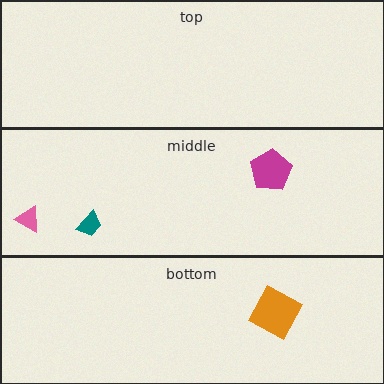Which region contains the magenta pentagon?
The middle region.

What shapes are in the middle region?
The teal trapezoid, the pink triangle, the magenta pentagon.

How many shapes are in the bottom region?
1.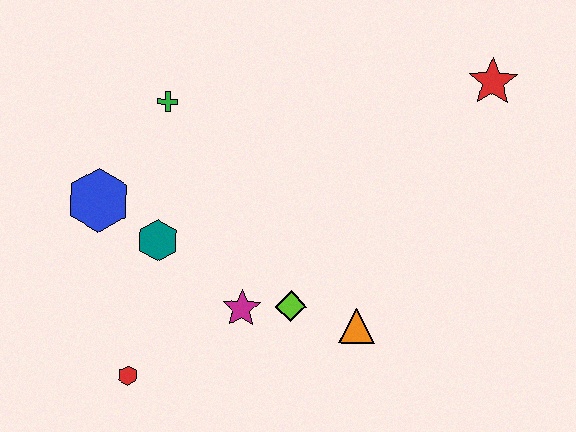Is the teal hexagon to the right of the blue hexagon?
Yes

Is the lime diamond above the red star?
No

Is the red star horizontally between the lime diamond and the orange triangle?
No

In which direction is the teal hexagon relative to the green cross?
The teal hexagon is below the green cross.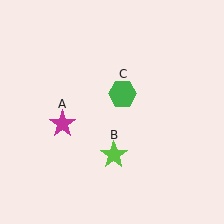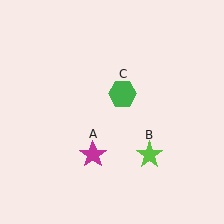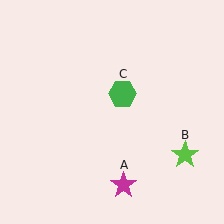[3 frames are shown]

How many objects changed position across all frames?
2 objects changed position: magenta star (object A), lime star (object B).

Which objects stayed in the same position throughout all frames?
Green hexagon (object C) remained stationary.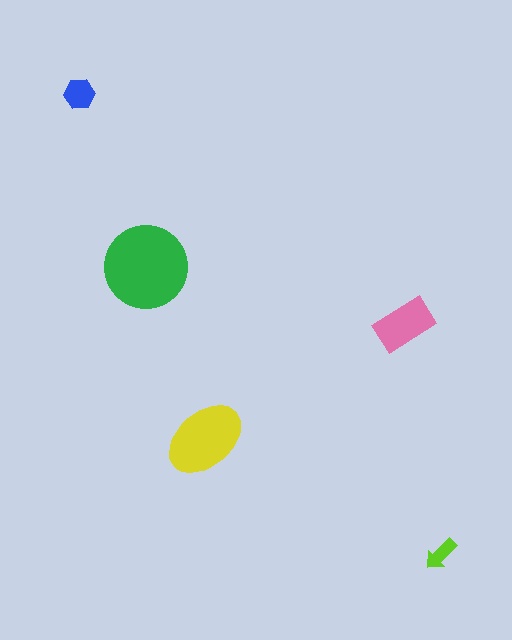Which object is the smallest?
The lime arrow.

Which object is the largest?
The green circle.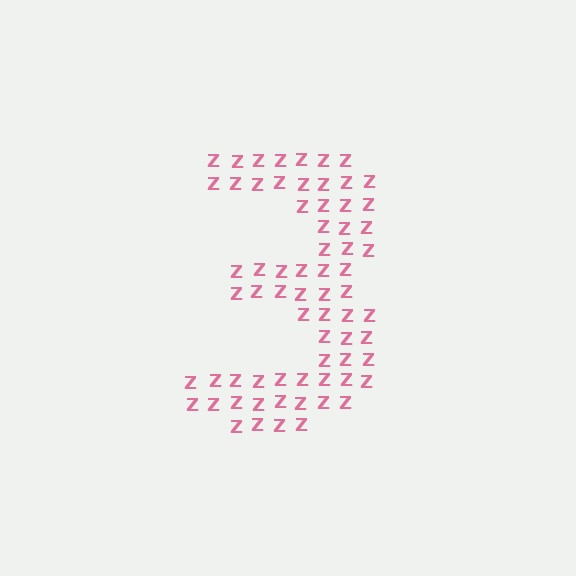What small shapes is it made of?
It is made of small letter Z's.